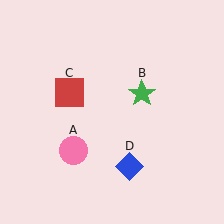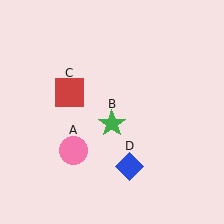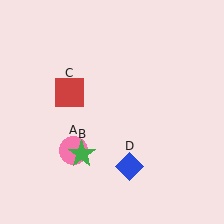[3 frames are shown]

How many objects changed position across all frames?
1 object changed position: green star (object B).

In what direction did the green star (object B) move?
The green star (object B) moved down and to the left.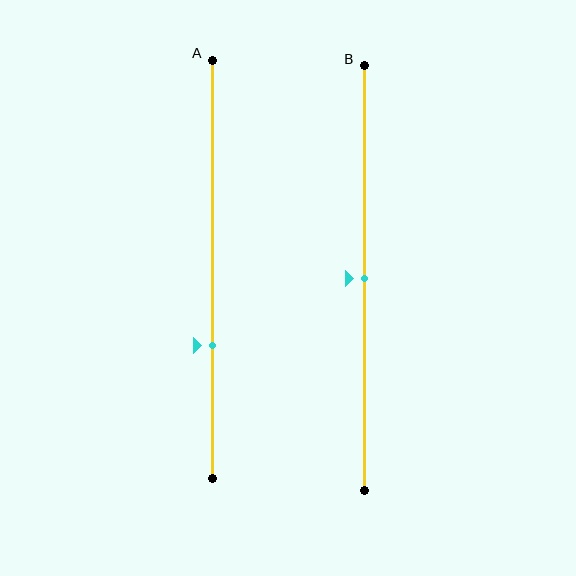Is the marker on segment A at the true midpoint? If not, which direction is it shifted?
No, the marker on segment A is shifted downward by about 18% of the segment length.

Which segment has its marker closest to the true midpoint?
Segment B has its marker closest to the true midpoint.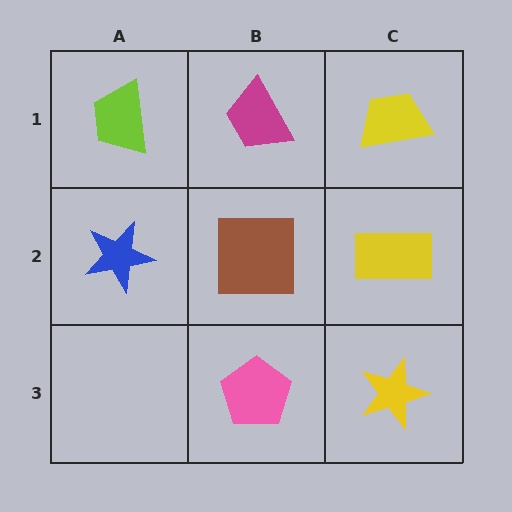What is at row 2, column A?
A blue star.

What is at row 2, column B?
A brown square.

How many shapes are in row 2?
3 shapes.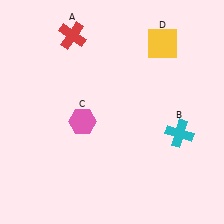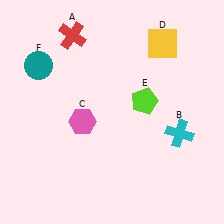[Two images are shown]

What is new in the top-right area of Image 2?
A lime pentagon (E) was added in the top-right area of Image 2.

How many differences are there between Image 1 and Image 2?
There are 2 differences between the two images.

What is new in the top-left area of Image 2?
A teal circle (F) was added in the top-left area of Image 2.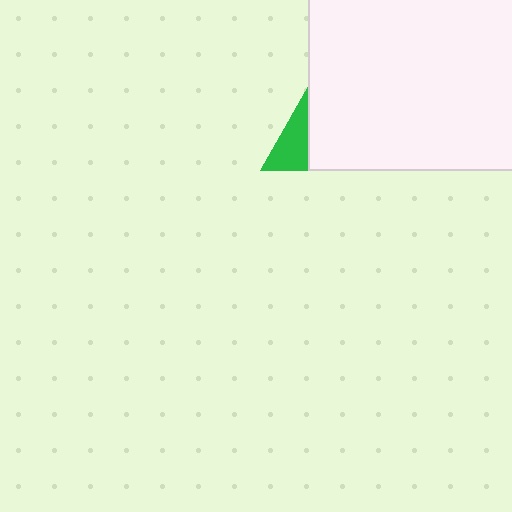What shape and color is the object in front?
The object in front is a white rectangle.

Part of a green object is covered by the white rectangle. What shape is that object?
It is a triangle.